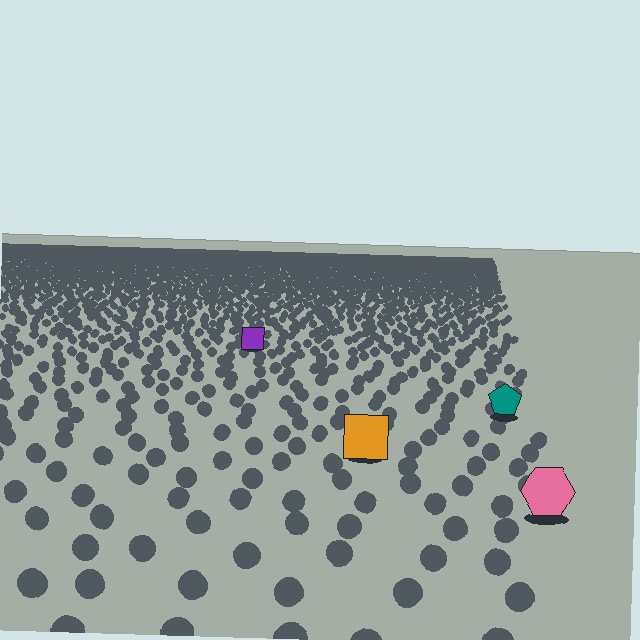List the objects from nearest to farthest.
From nearest to farthest: the pink hexagon, the orange square, the teal pentagon, the purple square.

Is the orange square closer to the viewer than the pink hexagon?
No. The pink hexagon is closer — you can tell from the texture gradient: the ground texture is coarser near it.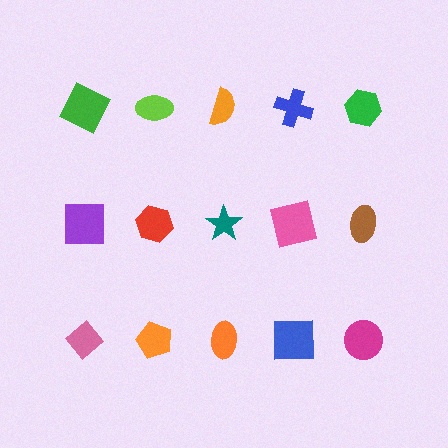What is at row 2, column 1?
A purple square.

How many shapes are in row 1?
5 shapes.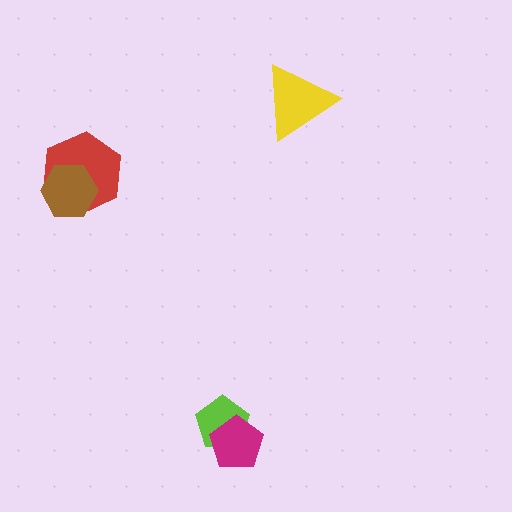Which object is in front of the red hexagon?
The brown hexagon is in front of the red hexagon.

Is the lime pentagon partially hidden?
Yes, it is partially covered by another shape.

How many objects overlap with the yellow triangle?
0 objects overlap with the yellow triangle.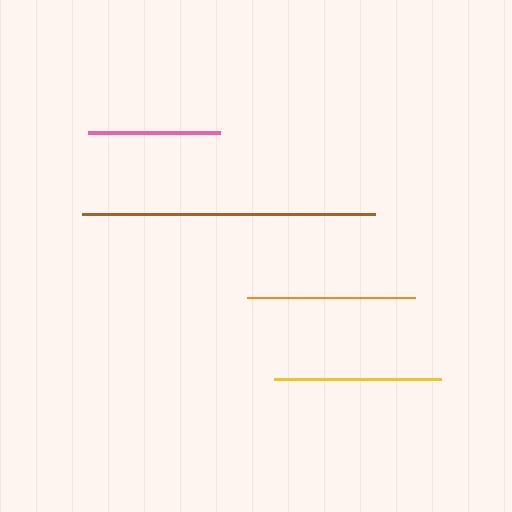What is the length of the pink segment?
The pink segment is approximately 132 pixels long.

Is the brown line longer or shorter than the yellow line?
The brown line is longer than the yellow line.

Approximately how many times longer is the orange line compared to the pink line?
The orange line is approximately 1.3 times the length of the pink line.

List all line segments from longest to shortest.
From longest to shortest: brown, orange, yellow, pink.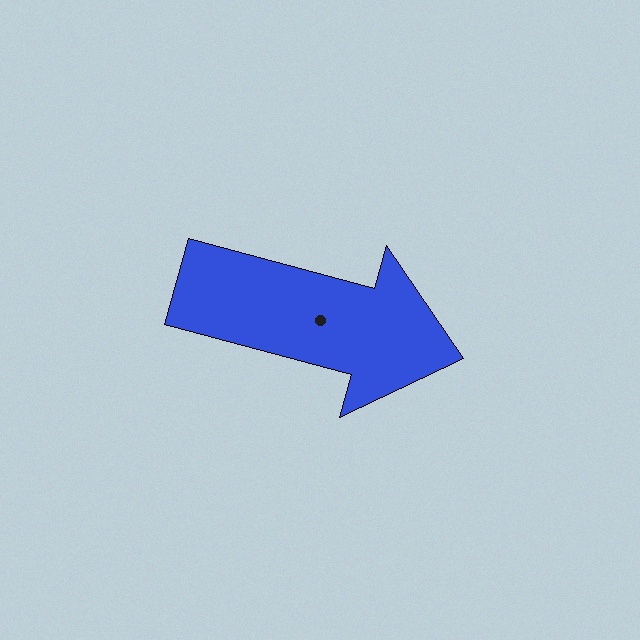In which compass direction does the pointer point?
East.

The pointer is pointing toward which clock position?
Roughly 4 o'clock.